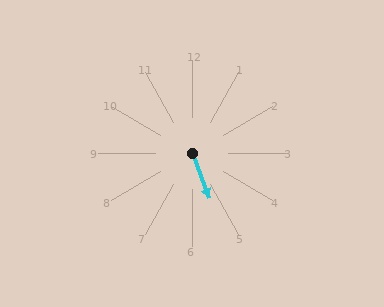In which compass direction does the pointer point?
South.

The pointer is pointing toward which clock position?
Roughly 5 o'clock.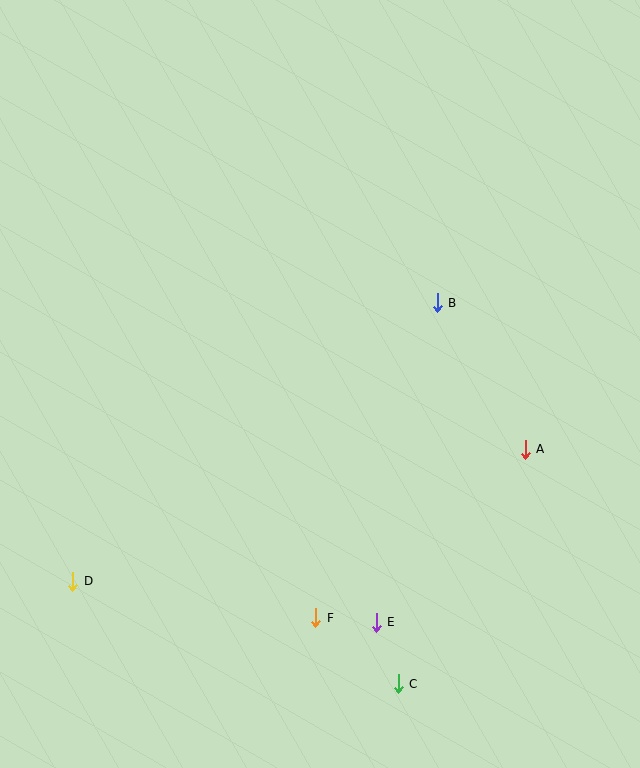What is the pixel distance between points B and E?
The distance between B and E is 325 pixels.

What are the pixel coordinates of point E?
Point E is at (376, 622).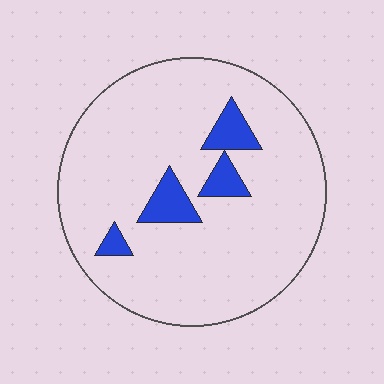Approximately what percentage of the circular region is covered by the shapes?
Approximately 10%.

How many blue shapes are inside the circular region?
4.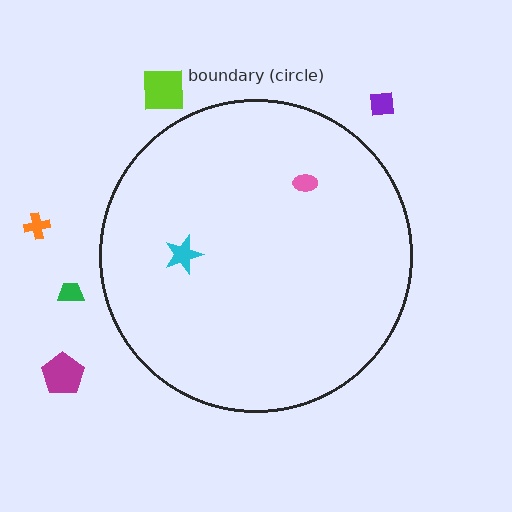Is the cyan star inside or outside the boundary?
Inside.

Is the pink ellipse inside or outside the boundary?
Inside.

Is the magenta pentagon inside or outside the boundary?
Outside.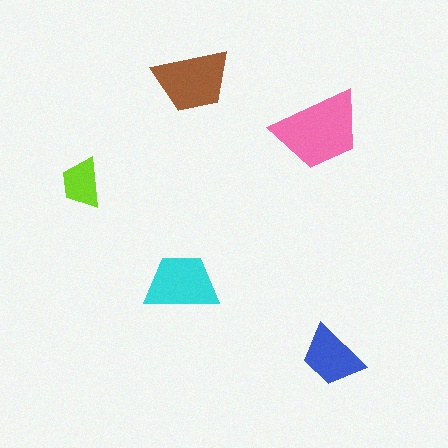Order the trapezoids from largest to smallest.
the pink one, the brown one, the cyan one, the blue one, the lime one.